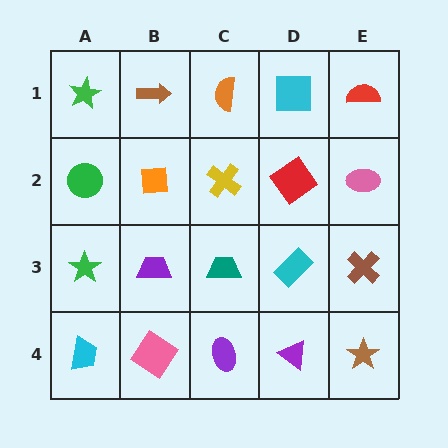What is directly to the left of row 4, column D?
A purple ellipse.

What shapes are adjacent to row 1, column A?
A green circle (row 2, column A), a brown arrow (row 1, column B).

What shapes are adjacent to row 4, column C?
A teal trapezoid (row 3, column C), a pink diamond (row 4, column B), a purple triangle (row 4, column D).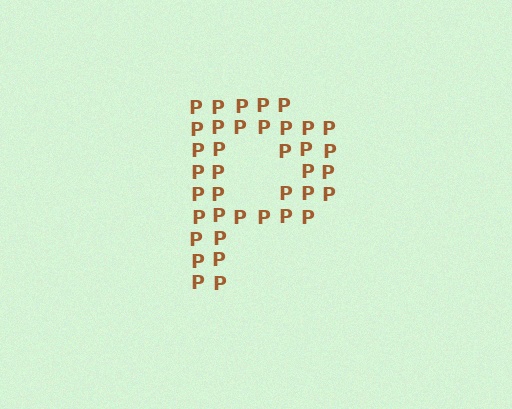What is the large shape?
The large shape is the letter P.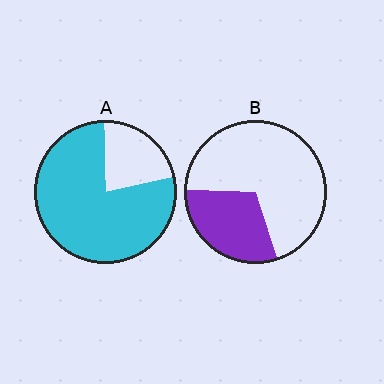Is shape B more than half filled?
No.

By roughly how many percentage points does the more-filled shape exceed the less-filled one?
By roughly 50 percentage points (A over B).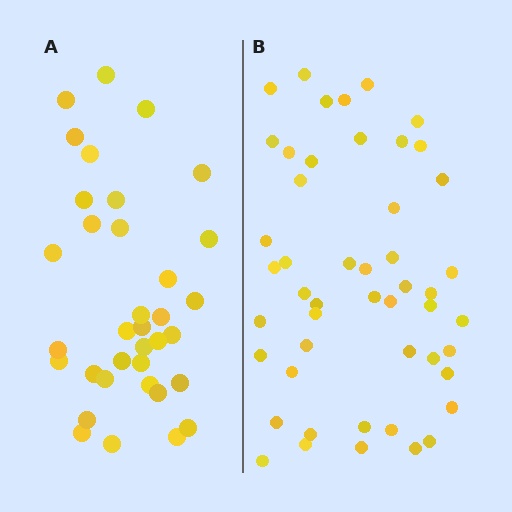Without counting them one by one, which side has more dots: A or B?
Region B (the right region) has more dots.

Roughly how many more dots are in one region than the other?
Region B has approximately 15 more dots than region A.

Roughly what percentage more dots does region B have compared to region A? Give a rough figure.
About 40% more.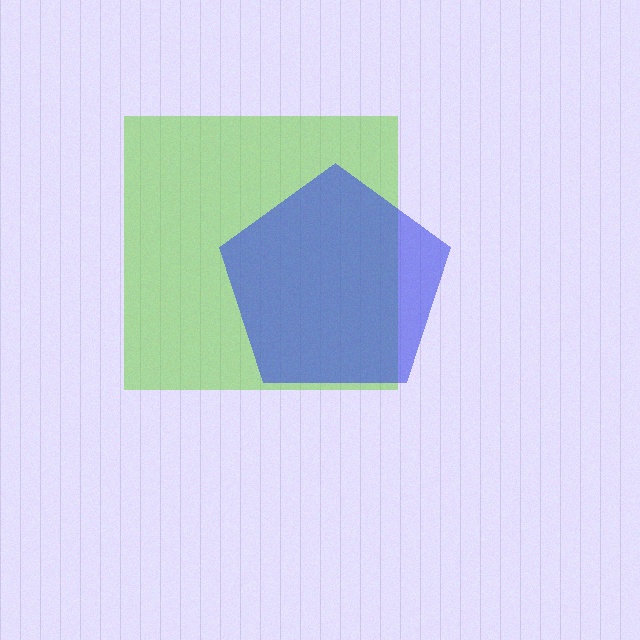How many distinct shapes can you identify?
There are 2 distinct shapes: a lime square, a blue pentagon.